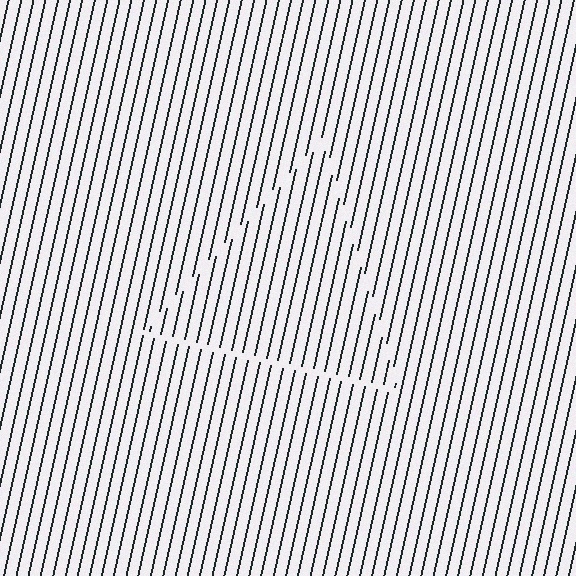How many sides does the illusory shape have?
3 sides — the line-ends trace a triangle.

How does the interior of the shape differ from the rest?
The interior of the shape contains the same grating, shifted by half a period — the contour is defined by the phase discontinuity where line-ends from the inner and outer gratings abut.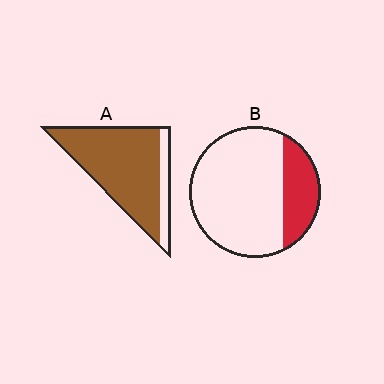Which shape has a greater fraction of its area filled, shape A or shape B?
Shape A.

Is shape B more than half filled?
No.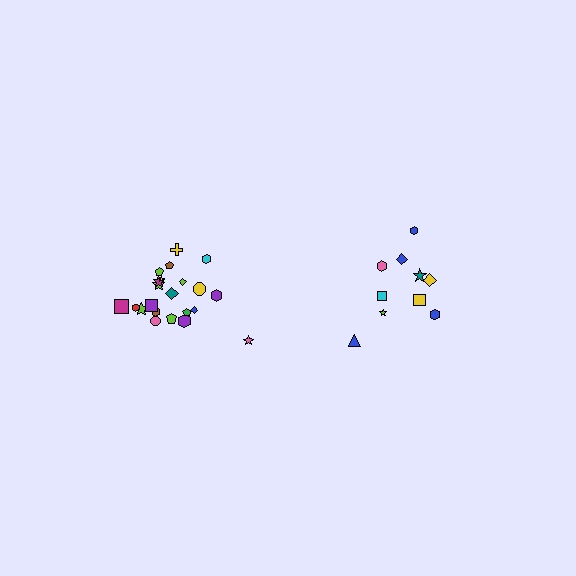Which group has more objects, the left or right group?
The left group.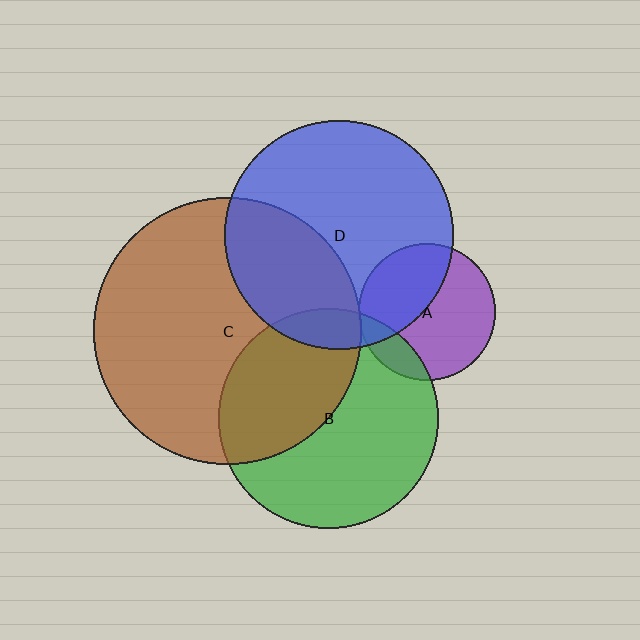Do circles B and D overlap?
Yes.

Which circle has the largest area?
Circle C (brown).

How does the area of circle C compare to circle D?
Approximately 1.4 times.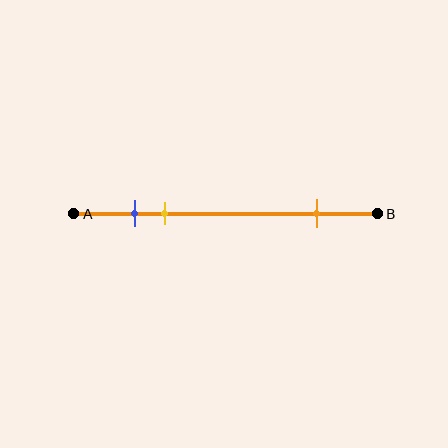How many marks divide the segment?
There are 3 marks dividing the segment.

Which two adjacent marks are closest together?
The blue and yellow marks are the closest adjacent pair.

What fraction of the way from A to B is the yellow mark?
The yellow mark is approximately 30% (0.3) of the way from A to B.